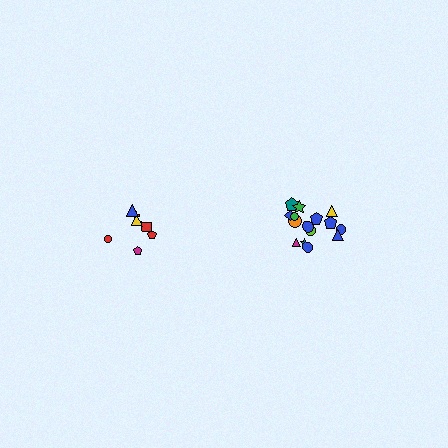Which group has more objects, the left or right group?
The right group.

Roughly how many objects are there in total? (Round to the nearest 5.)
Roughly 20 objects in total.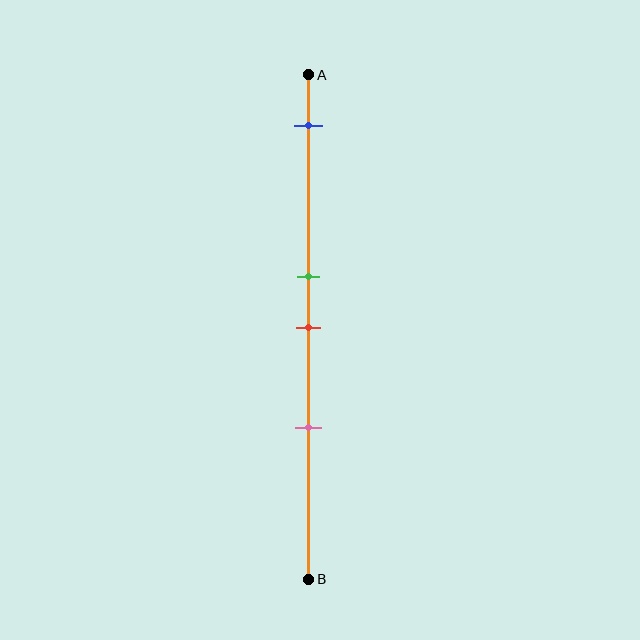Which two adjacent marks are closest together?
The green and red marks are the closest adjacent pair.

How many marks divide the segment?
There are 4 marks dividing the segment.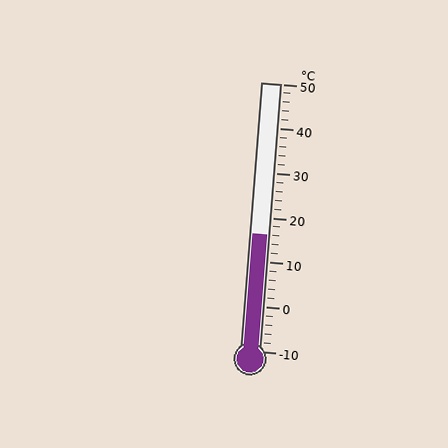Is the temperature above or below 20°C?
The temperature is below 20°C.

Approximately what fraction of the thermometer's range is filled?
The thermometer is filled to approximately 45% of its range.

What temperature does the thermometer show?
The thermometer shows approximately 16°C.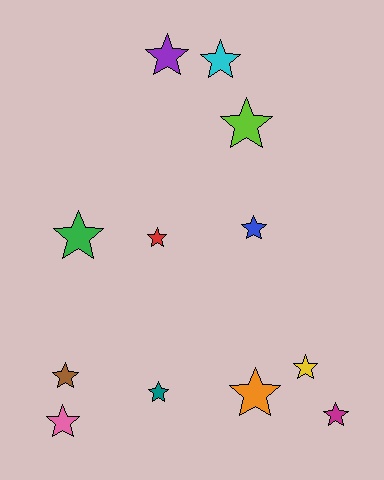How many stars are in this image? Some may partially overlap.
There are 12 stars.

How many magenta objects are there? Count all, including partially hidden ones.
There is 1 magenta object.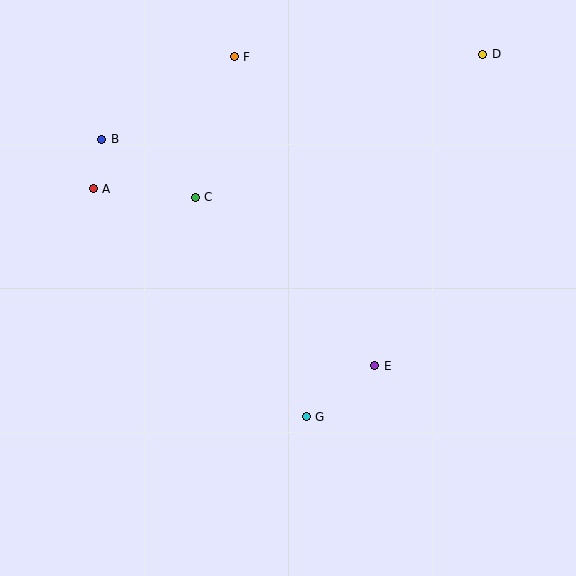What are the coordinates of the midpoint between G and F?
The midpoint between G and F is at (270, 237).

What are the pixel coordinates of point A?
Point A is at (93, 189).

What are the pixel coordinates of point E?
Point E is at (375, 366).